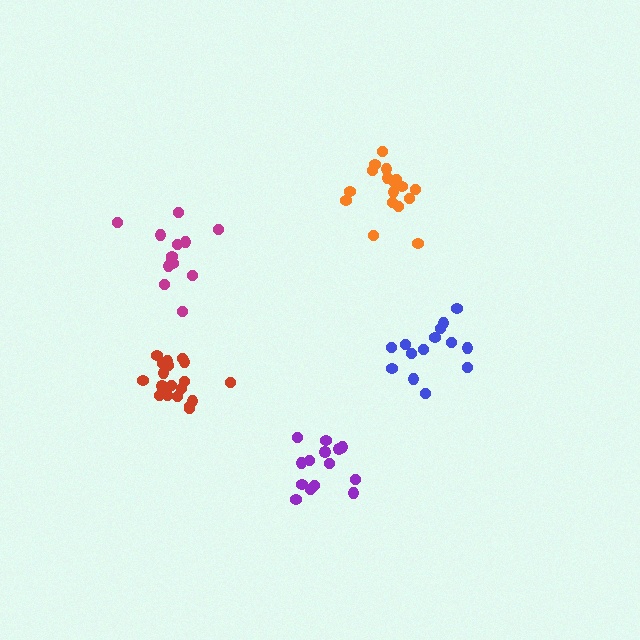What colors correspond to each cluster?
The clusters are colored: magenta, orange, blue, purple, red.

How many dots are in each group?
Group 1: 13 dots, Group 2: 18 dots, Group 3: 14 dots, Group 4: 14 dots, Group 5: 19 dots (78 total).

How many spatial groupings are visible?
There are 5 spatial groupings.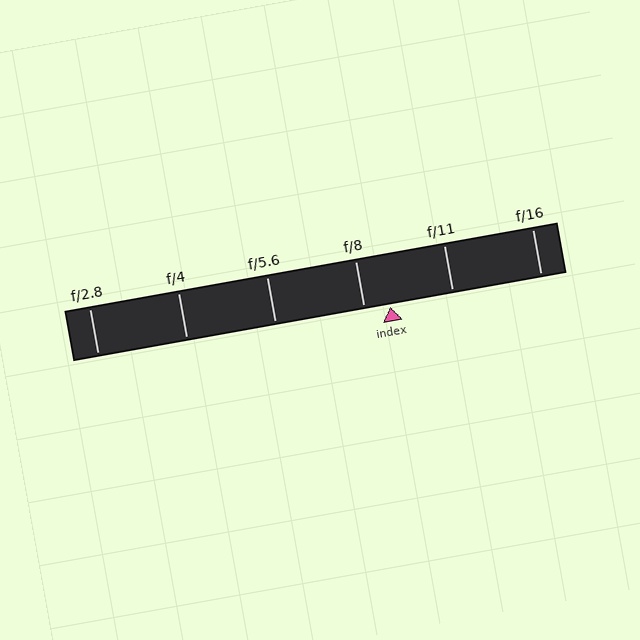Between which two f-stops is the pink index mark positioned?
The index mark is between f/8 and f/11.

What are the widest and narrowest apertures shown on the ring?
The widest aperture shown is f/2.8 and the narrowest is f/16.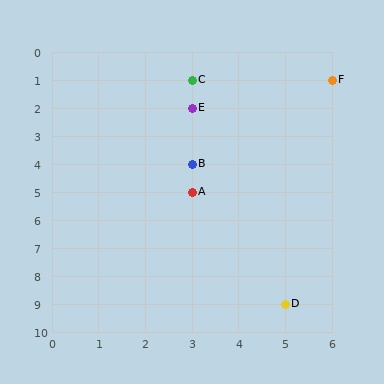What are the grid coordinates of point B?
Point B is at grid coordinates (3, 4).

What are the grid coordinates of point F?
Point F is at grid coordinates (6, 1).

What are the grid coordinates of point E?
Point E is at grid coordinates (3, 2).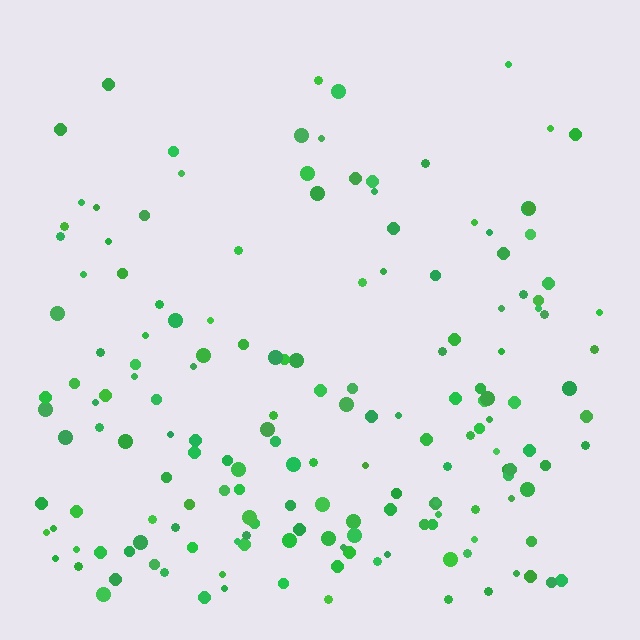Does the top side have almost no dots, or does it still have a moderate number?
Still a moderate number, just noticeably fewer than the bottom.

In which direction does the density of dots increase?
From top to bottom, with the bottom side densest.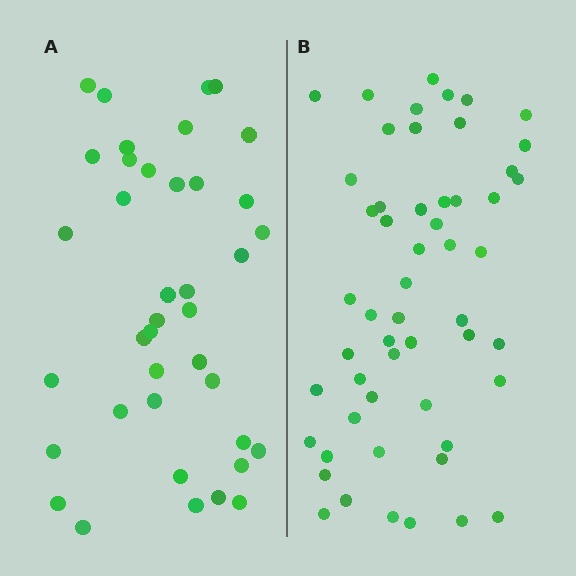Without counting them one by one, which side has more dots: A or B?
Region B (the right region) has more dots.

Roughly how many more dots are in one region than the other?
Region B has approximately 15 more dots than region A.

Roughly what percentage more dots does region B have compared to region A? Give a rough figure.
About 40% more.